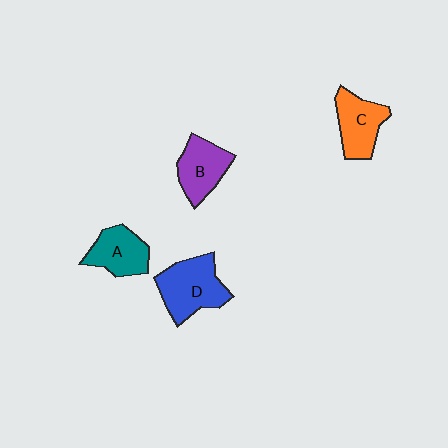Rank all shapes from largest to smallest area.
From largest to smallest: D (blue), C (orange), B (purple), A (teal).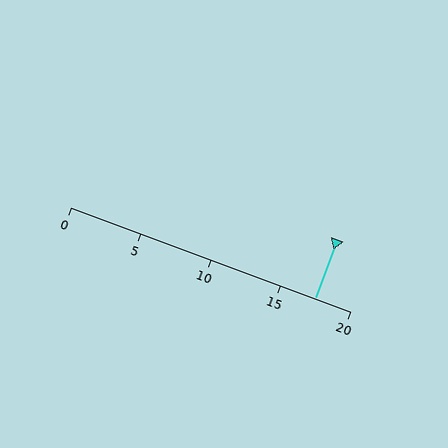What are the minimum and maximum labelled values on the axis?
The axis runs from 0 to 20.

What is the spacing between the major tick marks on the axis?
The major ticks are spaced 5 apart.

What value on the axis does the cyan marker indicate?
The marker indicates approximately 17.5.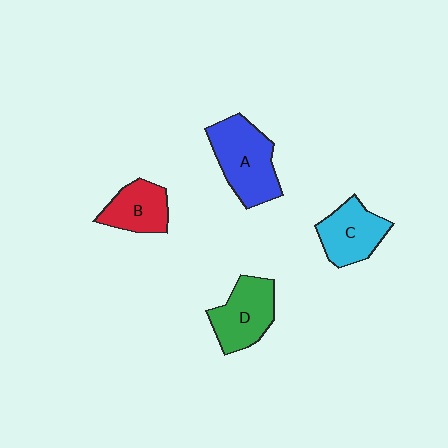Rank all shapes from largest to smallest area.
From largest to smallest: A (blue), D (green), C (cyan), B (red).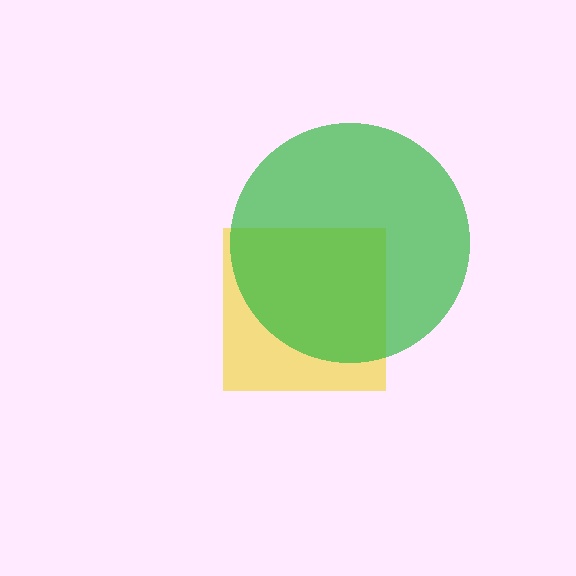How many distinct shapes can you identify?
There are 2 distinct shapes: a yellow square, a green circle.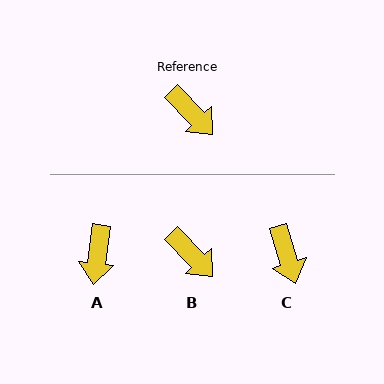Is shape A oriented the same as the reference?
No, it is off by about 51 degrees.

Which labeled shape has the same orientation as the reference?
B.